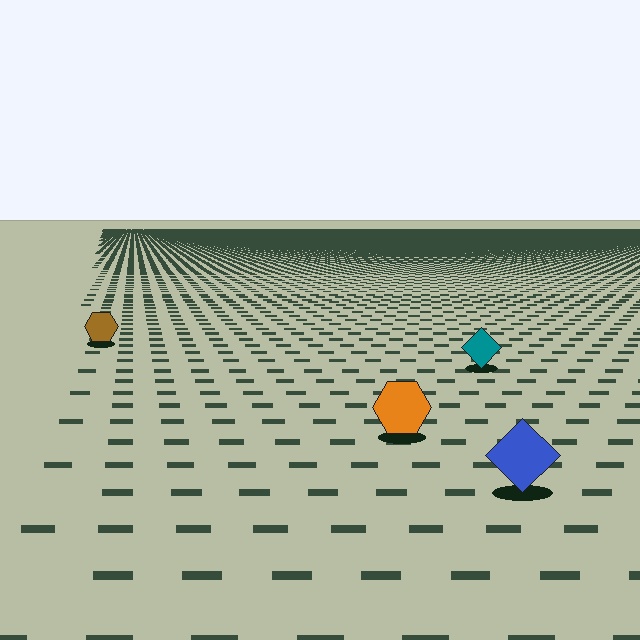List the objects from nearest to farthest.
From nearest to farthest: the blue diamond, the orange hexagon, the teal diamond, the brown hexagon.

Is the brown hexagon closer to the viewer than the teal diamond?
No. The teal diamond is closer — you can tell from the texture gradient: the ground texture is coarser near it.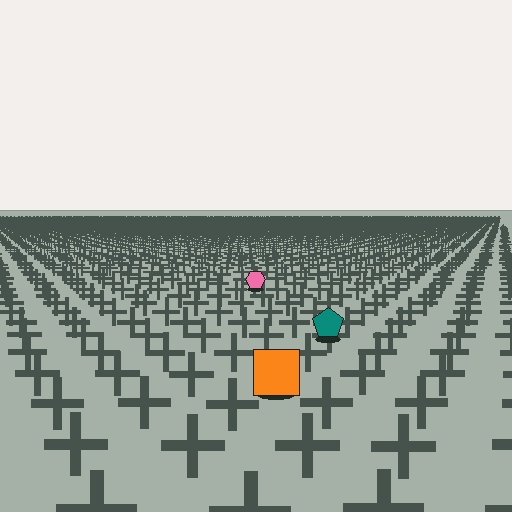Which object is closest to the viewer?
The orange square is closest. The texture marks near it are larger and more spread out.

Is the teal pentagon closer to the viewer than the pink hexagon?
Yes. The teal pentagon is closer — you can tell from the texture gradient: the ground texture is coarser near it.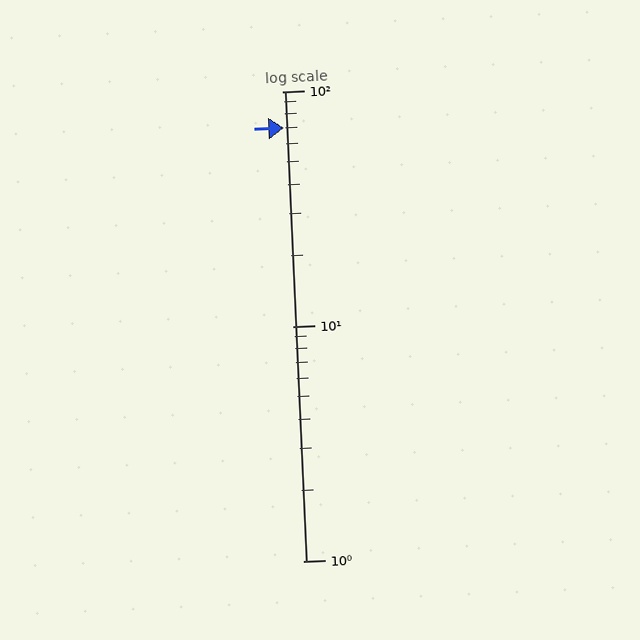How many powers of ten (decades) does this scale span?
The scale spans 2 decades, from 1 to 100.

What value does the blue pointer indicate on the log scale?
The pointer indicates approximately 70.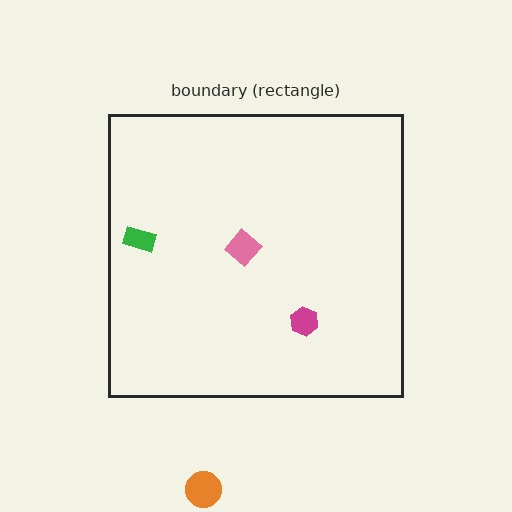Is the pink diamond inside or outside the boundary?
Inside.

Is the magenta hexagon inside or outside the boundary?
Inside.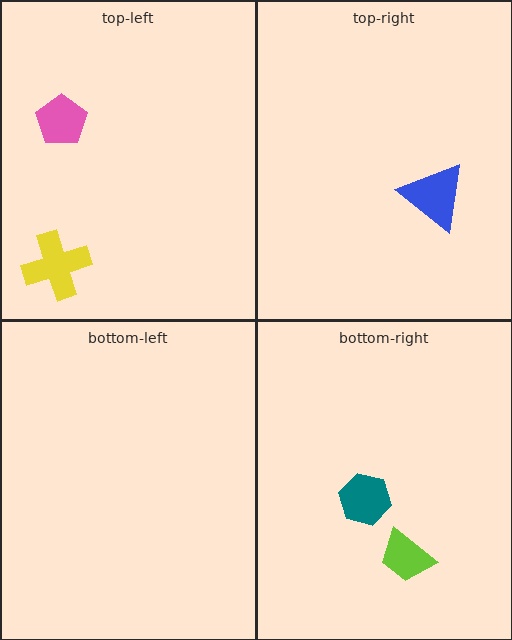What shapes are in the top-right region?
The blue triangle.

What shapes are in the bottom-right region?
The lime trapezoid, the teal hexagon.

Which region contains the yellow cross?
The top-left region.